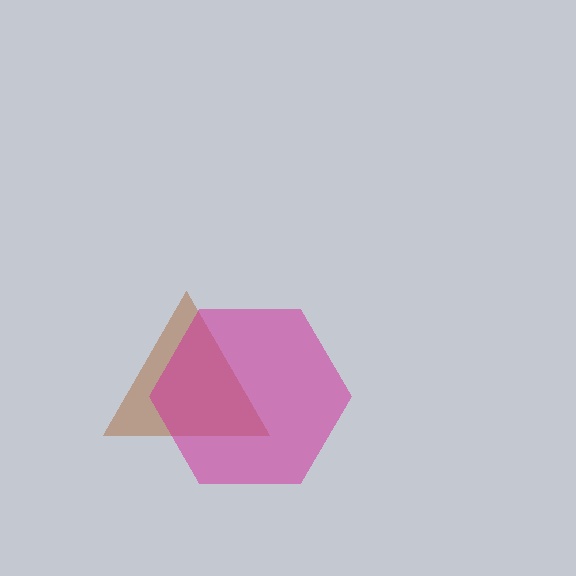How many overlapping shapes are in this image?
There are 2 overlapping shapes in the image.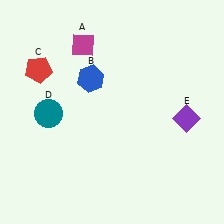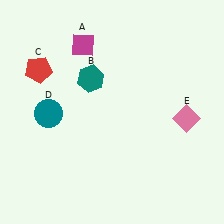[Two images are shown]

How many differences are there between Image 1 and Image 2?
There are 2 differences between the two images.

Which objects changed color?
B changed from blue to teal. E changed from purple to pink.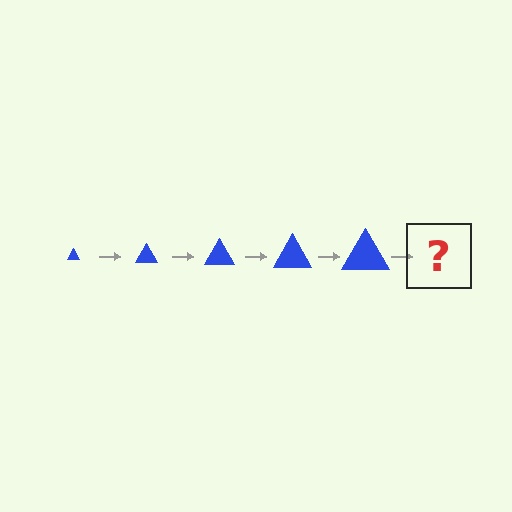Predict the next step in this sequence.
The next step is a blue triangle, larger than the previous one.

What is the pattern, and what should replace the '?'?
The pattern is that the triangle gets progressively larger each step. The '?' should be a blue triangle, larger than the previous one.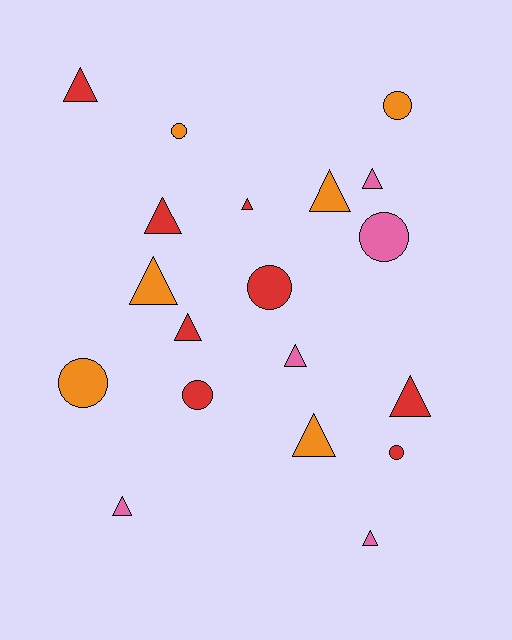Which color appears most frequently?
Red, with 8 objects.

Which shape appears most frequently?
Triangle, with 12 objects.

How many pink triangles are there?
There are 4 pink triangles.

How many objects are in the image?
There are 19 objects.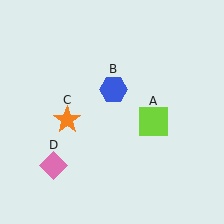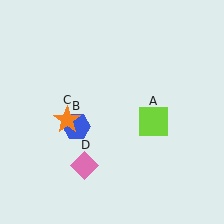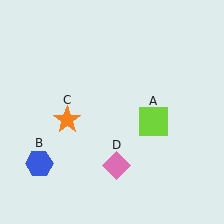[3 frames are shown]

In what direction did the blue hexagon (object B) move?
The blue hexagon (object B) moved down and to the left.